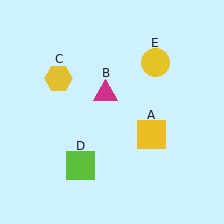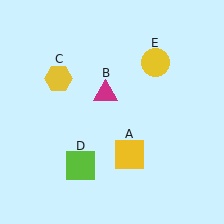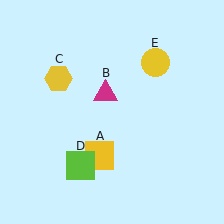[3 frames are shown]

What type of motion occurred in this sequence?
The yellow square (object A) rotated clockwise around the center of the scene.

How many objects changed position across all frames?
1 object changed position: yellow square (object A).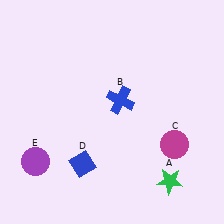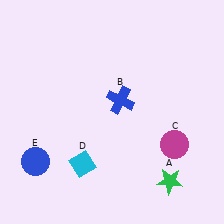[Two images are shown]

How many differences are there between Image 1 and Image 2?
There are 2 differences between the two images.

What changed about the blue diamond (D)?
In Image 1, D is blue. In Image 2, it changed to cyan.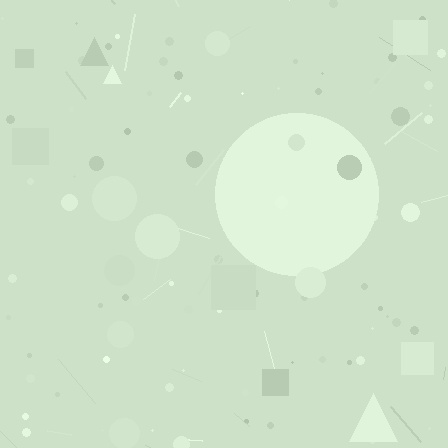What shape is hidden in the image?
A circle is hidden in the image.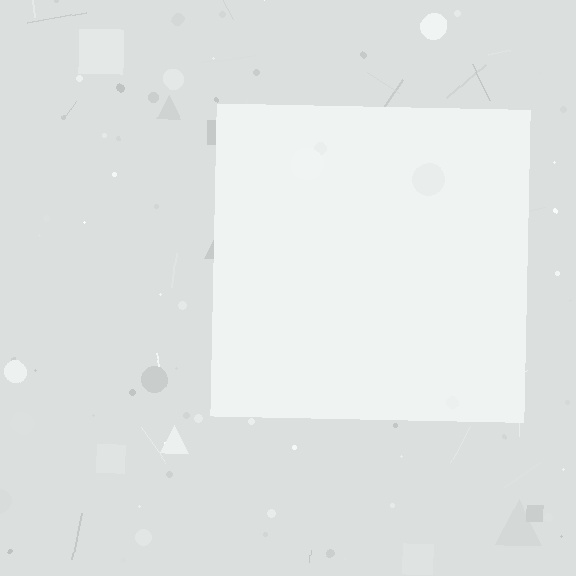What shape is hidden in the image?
A square is hidden in the image.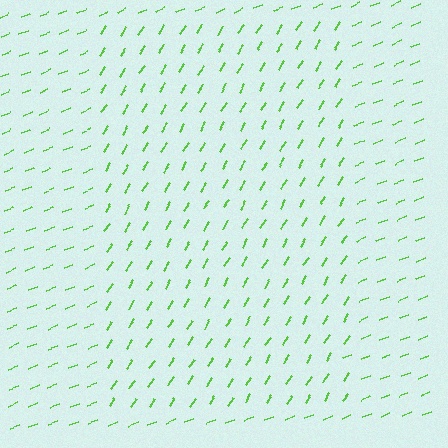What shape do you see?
I see a rectangle.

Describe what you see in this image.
The image is filled with small lime line segments. A rectangle region in the image has lines oriented differently from the surrounding lines, creating a visible texture boundary.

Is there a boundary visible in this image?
Yes, there is a texture boundary formed by a change in line orientation.